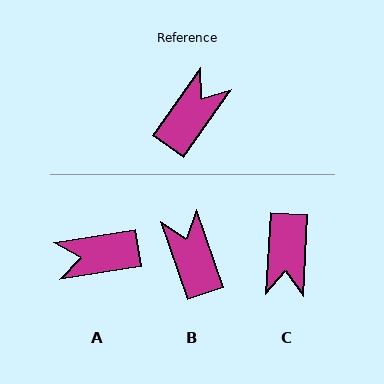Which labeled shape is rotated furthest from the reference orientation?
C, about 148 degrees away.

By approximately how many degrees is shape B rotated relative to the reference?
Approximately 54 degrees counter-clockwise.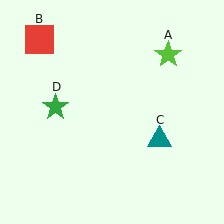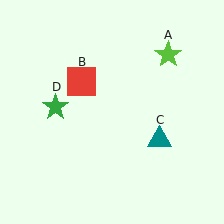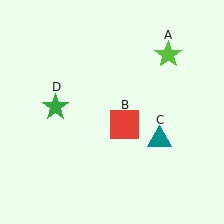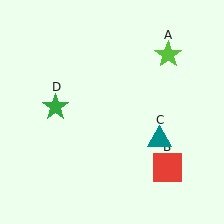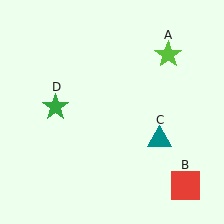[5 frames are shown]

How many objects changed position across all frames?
1 object changed position: red square (object B).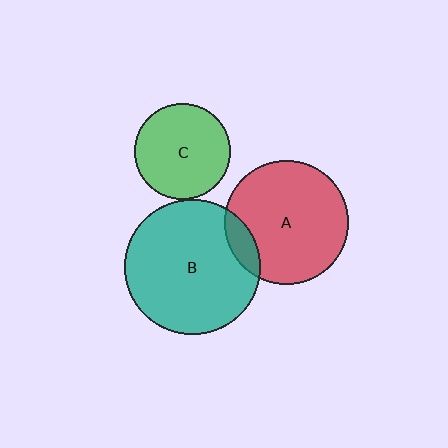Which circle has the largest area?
Circle B (teal).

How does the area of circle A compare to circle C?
Approximately 1.6 times.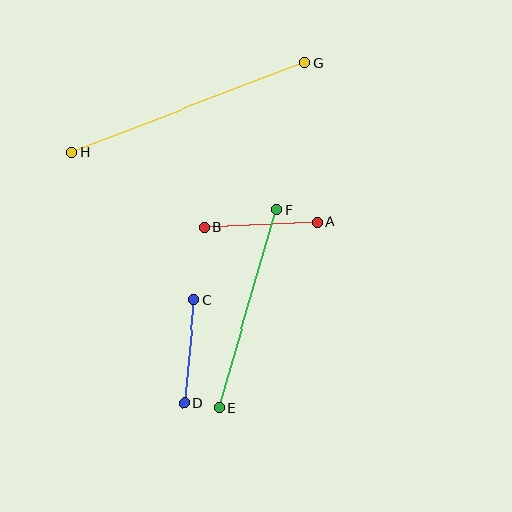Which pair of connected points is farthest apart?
Points G and H are farthest apart.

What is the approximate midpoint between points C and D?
The midpoint is at approximately (189, 352) pixels.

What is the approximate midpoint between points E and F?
The midpoint is at approximately (248, 309) pixels.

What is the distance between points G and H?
The distance is approximately 249 pixels.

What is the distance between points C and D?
The distance is approximately 103 pixels.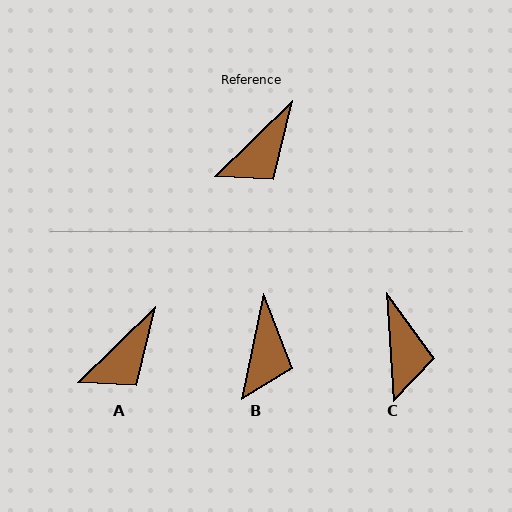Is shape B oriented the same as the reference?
No, it is off by about 34 degrees.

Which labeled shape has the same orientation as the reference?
A.